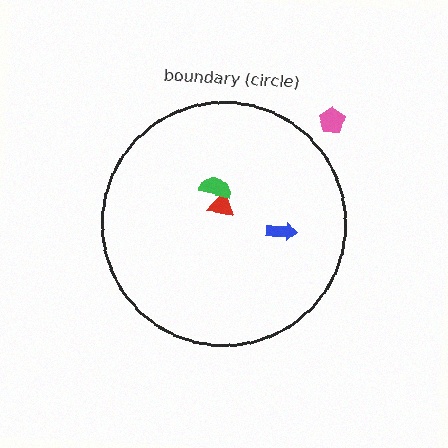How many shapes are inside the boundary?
3 inside, 1 outside.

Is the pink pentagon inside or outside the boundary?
Outside.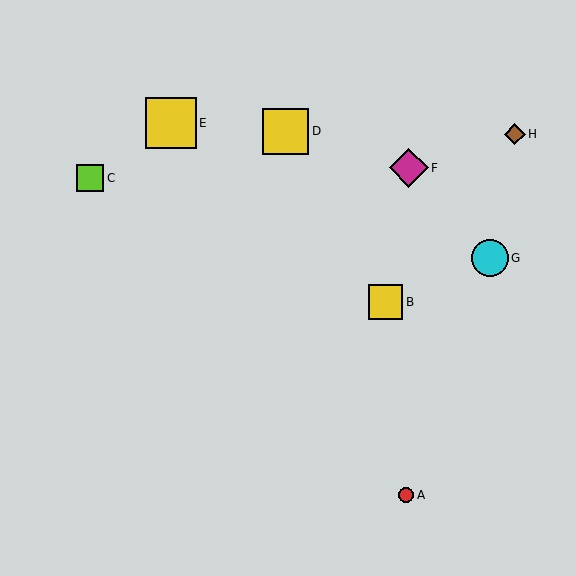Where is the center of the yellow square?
The center of the yellow square is at (171, 123).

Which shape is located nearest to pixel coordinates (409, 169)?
The magenta diamond (labeled F) at (409, 168) is nearest to that location.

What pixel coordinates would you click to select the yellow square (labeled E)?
Click at (171, 123) to select the yellow square E.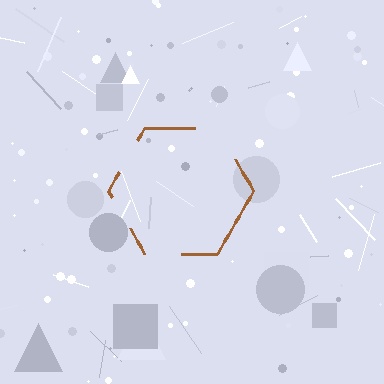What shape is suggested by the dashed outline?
The dashed outline suggests a hexagon.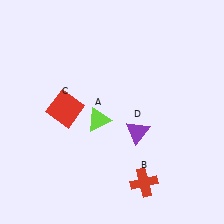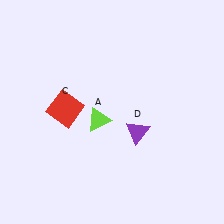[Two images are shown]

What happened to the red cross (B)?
The red cross (B) was removed in Image 2. It was in the bottom-right area of Image 1.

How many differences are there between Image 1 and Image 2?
There is 1 difference between the two images.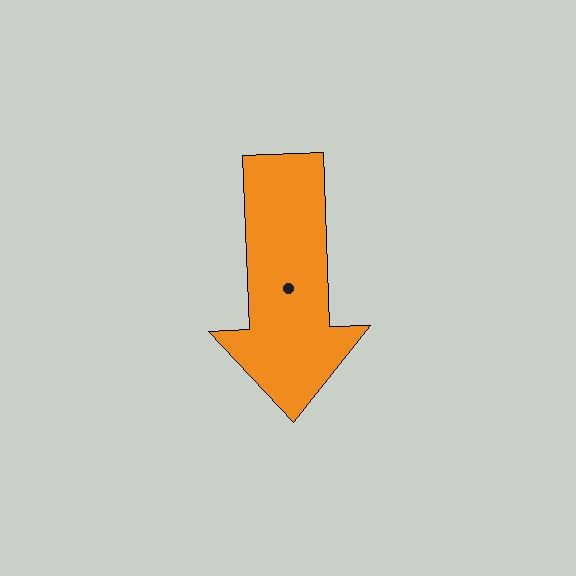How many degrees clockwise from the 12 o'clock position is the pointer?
Approximately 178 degrees.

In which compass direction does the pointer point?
South.